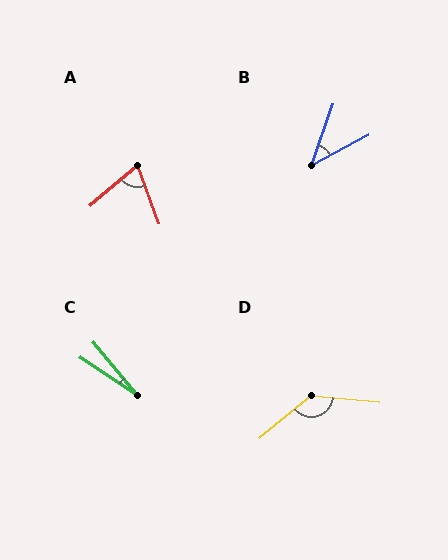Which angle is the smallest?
C, at approximately 17 degrees.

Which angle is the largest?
D, at approximately 135 degrees.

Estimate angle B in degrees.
Approximately 43 degrees.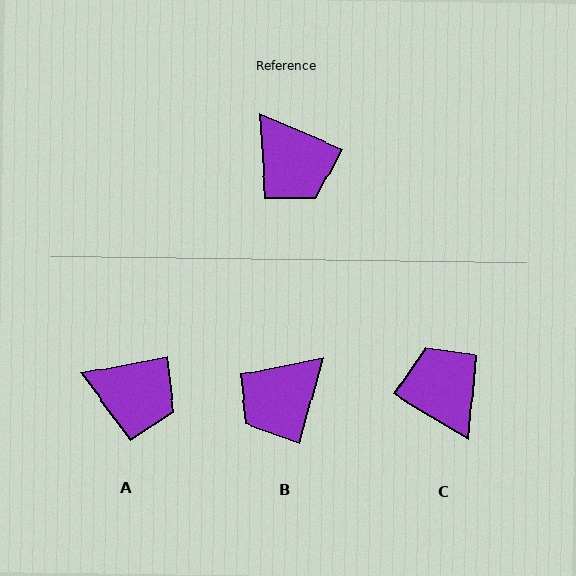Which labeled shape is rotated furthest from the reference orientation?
C, about 172 degrees away.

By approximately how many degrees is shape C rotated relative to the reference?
Approximately 172 degrees counter-clockwise.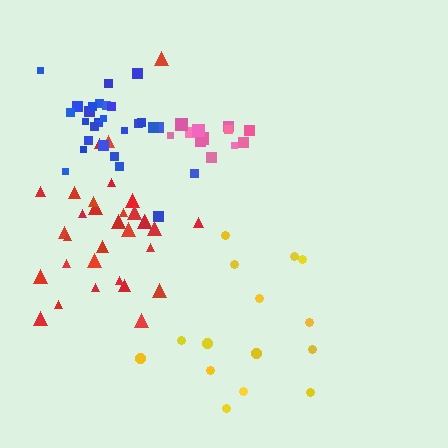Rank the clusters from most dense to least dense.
pink, blue, red, yellow.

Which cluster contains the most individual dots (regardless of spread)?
Red (32).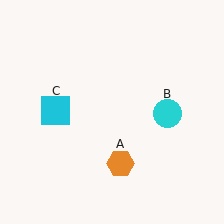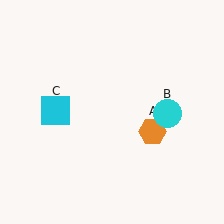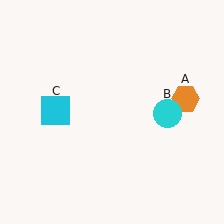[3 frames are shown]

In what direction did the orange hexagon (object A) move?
The orange hexagon (object A) moved up and to the right.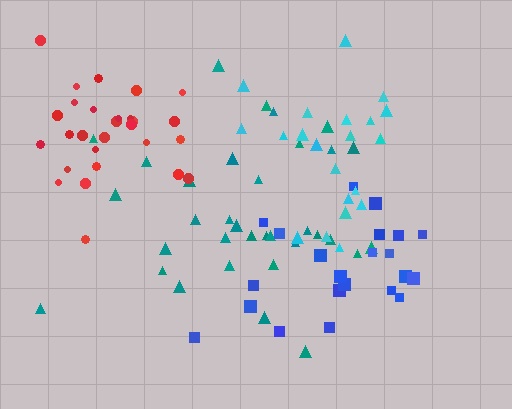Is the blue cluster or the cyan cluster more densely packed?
Cyan.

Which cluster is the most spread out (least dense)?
Blue.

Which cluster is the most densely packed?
Cyan.